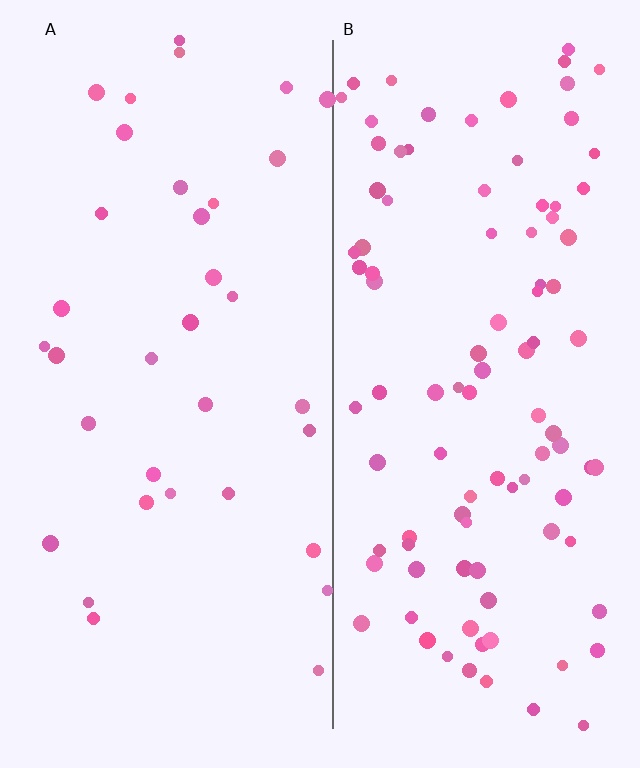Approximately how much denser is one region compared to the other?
Approximately 2.8× — region B over region A.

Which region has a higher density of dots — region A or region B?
B (the right).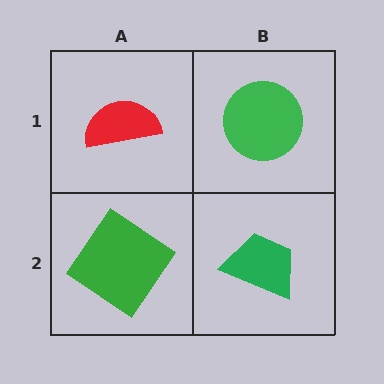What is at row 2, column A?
A green diamond.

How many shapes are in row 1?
2 shapes.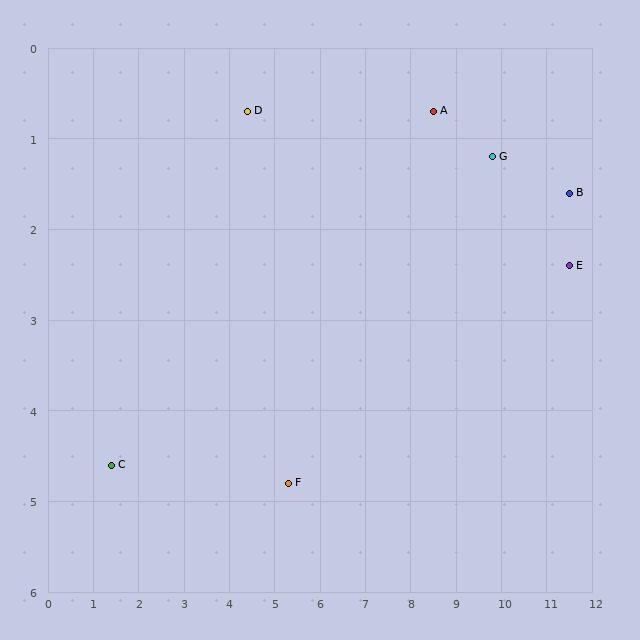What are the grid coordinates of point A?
Point A is at approximately (8.5, 0.7).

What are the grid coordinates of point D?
Point D is at approximately (4.4, 0.7).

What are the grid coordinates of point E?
Point E is at approximately (11.5, 2.4).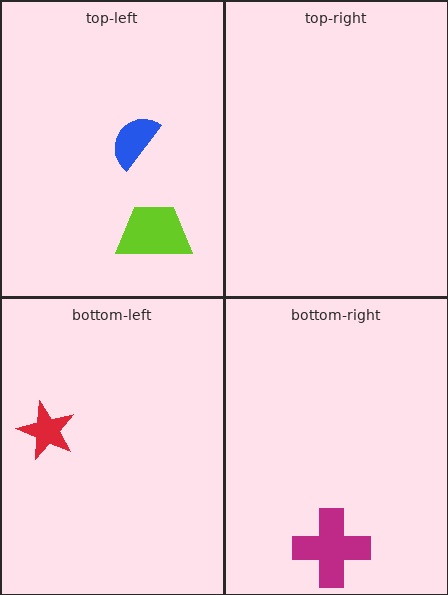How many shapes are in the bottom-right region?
1.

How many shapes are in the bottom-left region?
1.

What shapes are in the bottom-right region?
The magenta cross.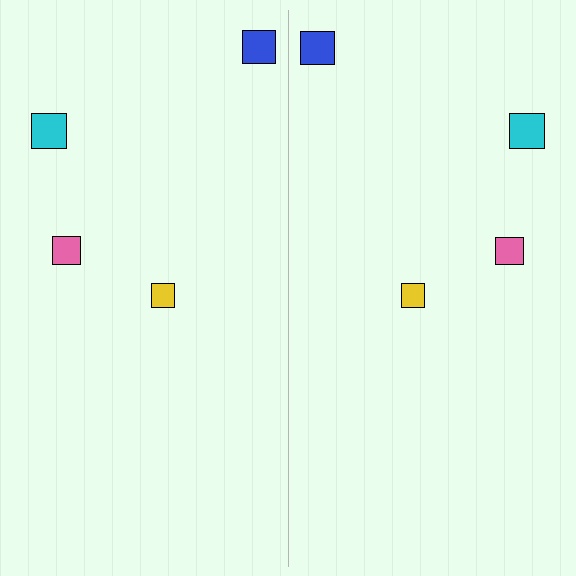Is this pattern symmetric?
Yes, this pattern has bilateral (reflection) symmetry.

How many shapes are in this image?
There are 8 shapes in this image.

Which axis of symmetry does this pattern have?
The pattern has a vertical axis of symmetry running through the center of the image.